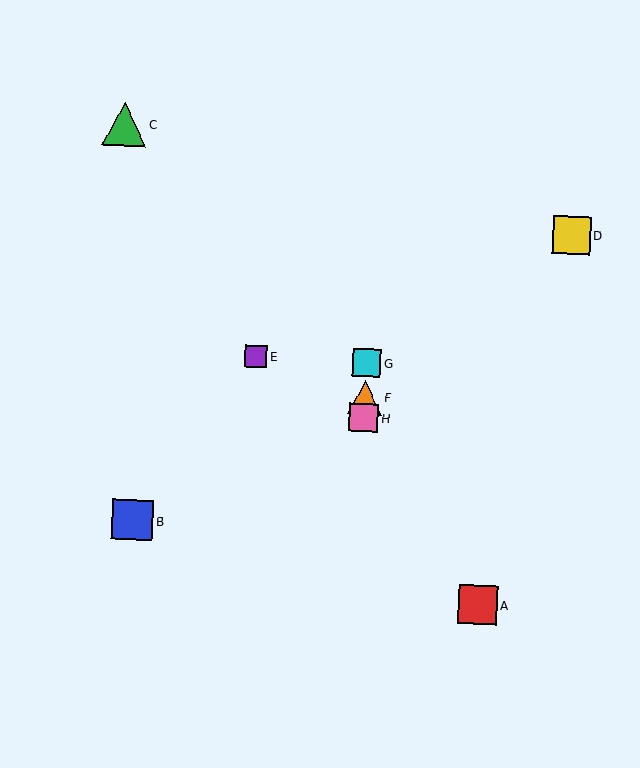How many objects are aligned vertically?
3 objects (F, G, H) are aligned vertically.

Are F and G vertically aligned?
Yes, both are at x≈365.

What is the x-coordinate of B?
Object B is at x≈133.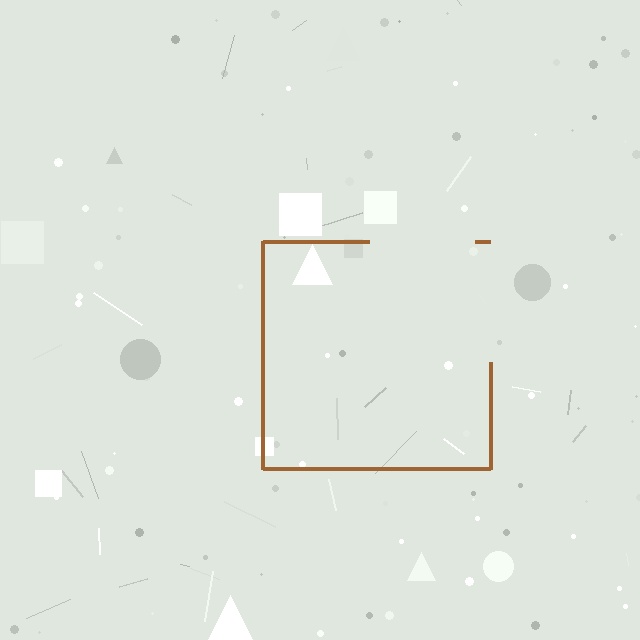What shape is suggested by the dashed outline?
The dashed outline suggests a square.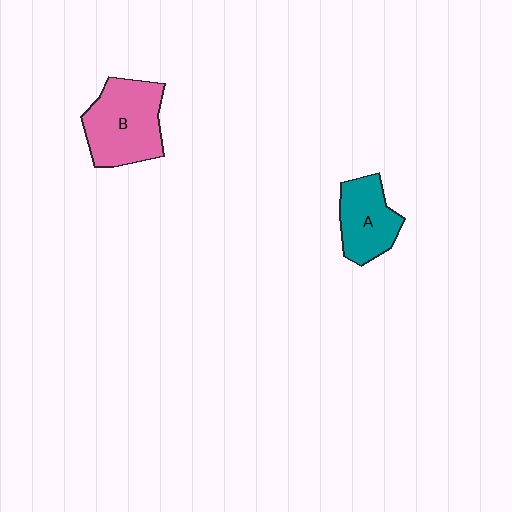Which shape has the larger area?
Shape B (pink).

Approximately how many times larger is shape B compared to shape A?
Approximately 1.4 times.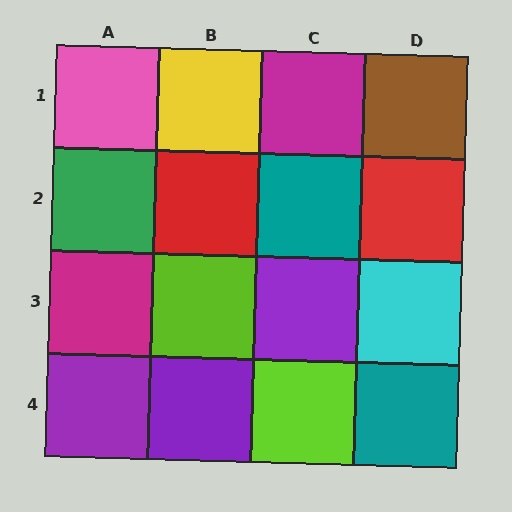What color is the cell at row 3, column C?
Purple.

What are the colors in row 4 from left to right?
Purple, purple, lime, teal.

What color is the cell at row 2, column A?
Green.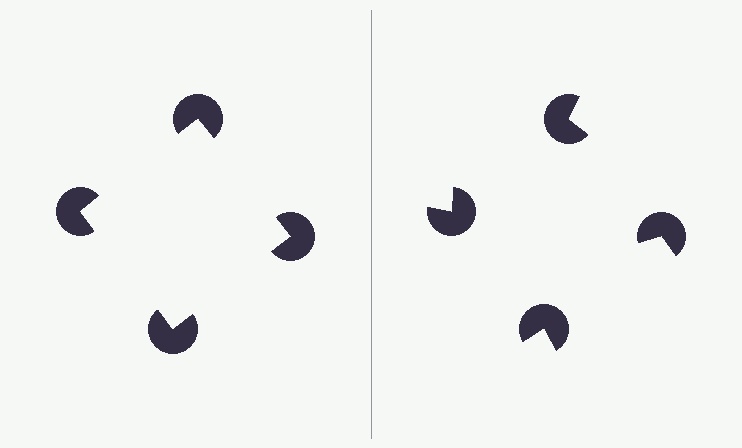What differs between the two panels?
The pac-man discs are positioned identically on both sides; only the wedge orientations differ. On the left they align to a square; on the right they are misaligned.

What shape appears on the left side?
An illusory square.